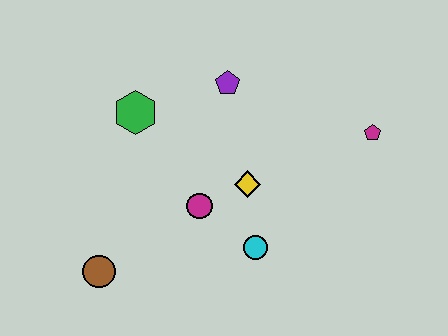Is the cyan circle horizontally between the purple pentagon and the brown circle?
No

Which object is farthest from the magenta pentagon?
The brown circle is farthest from the magenta pentagon.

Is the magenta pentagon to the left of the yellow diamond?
No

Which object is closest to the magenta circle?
The yellow diamond is closest to the magenta circle.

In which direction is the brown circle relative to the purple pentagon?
The brown circle is below the purple pentagon.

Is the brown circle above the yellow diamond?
No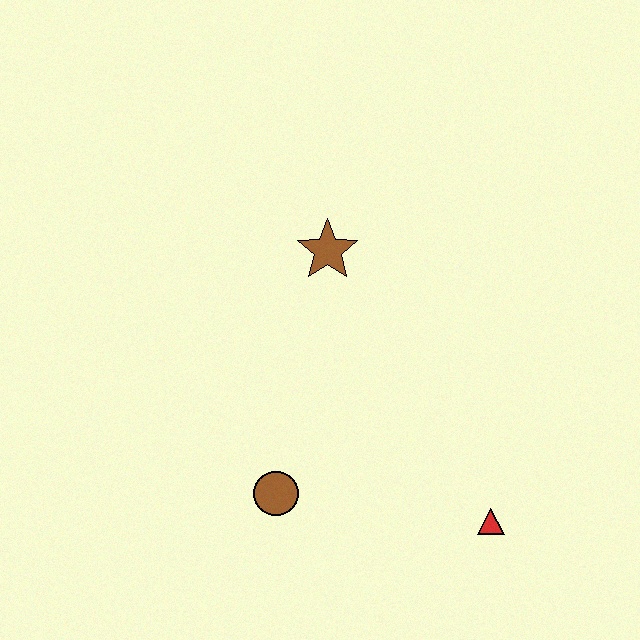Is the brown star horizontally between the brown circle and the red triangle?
Yes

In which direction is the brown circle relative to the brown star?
The brown circle is below the brown star.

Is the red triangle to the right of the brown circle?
Yes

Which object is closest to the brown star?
The brown circle is closest to the brown star.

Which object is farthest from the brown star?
The red triangle is farthest from the brown star.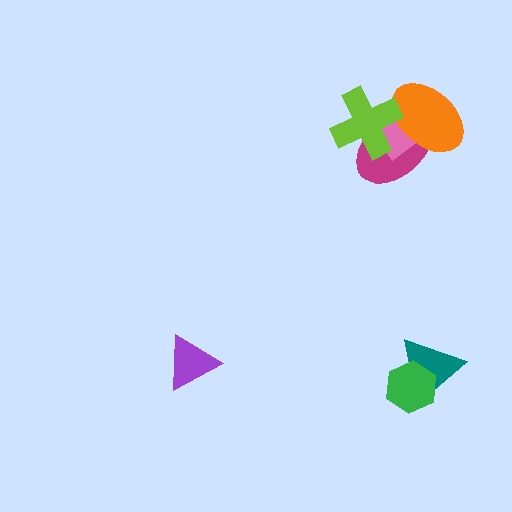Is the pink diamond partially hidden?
Yes, it is partially covered by another shape.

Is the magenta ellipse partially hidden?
Yes, it is partially covered by another shape.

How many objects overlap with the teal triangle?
1 object overlaps with the teal triangle.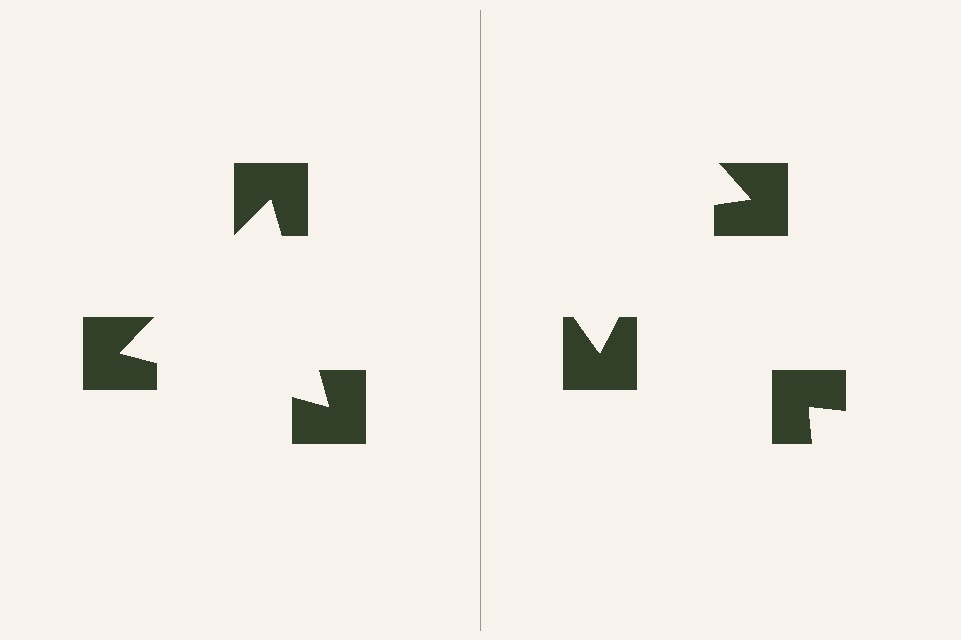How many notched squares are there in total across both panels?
6 — 3 on each side.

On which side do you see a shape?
An illusory triangle appears on the left side. On the right side the wedge cuts are rotated, so no coherent shape forms.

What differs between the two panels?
The notched squares are positioned identically on both sides; only the wedge orientations differ. On the left they align to a triangle; on the right they are misaligned.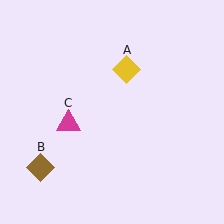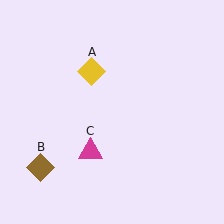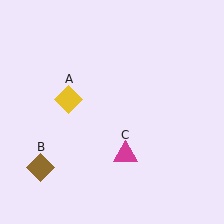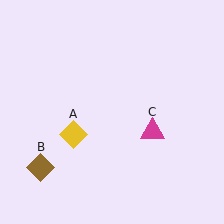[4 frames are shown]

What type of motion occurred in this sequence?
The yellow diamond (object A), magenta triangle (object C) rotated counterclockwise around the center of the scene.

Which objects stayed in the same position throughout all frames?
Brown diamond (object B) remained stationary.